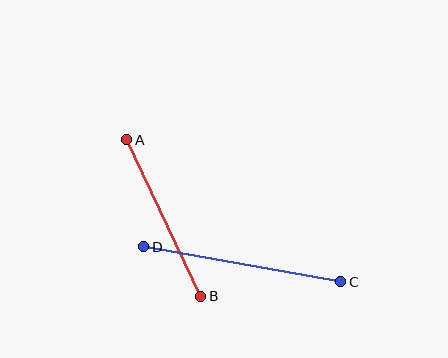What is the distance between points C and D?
The distance is approximately 200 pixels.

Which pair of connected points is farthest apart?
Points C and D are farthest apart.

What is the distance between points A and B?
The distance is approximately 173 pixels.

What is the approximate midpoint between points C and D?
The midpoint is at approximately (242, 264) pixels.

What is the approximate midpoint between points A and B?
The midpoint is at approximately (164, 218) pixels.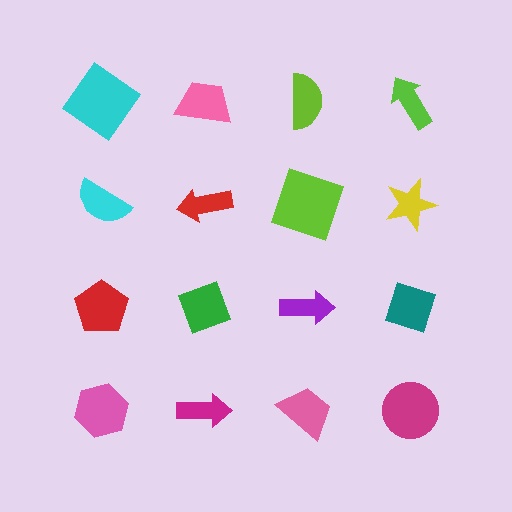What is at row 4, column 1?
A pink hexagon.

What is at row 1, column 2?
A pink trapezoid.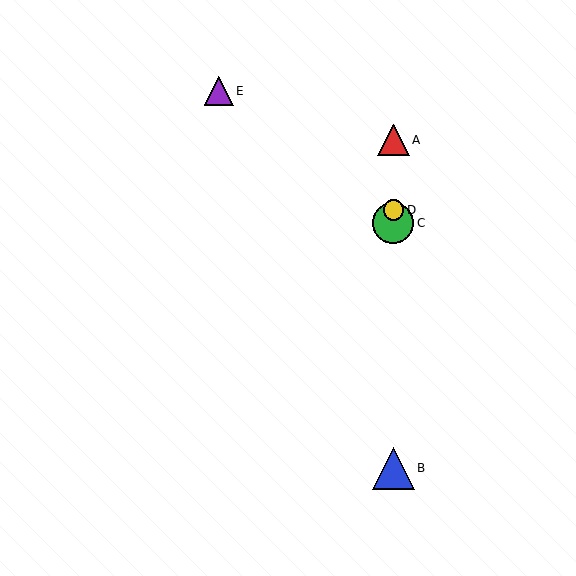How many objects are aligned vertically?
4 objects (A, B, C, D) are aligned vertically.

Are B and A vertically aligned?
Yes, both are at x≈393.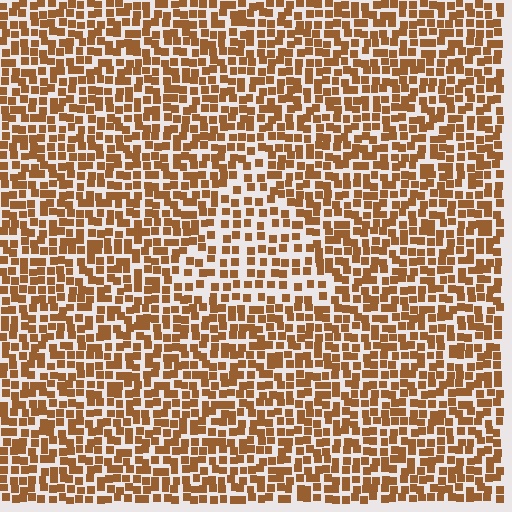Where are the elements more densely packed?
The elements are more densely packed outside the triangle boundary.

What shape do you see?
I see a triangle.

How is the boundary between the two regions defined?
The boundary is defined by a change in element density (approximately 1.6x ratio). All elements are the same color, size, and shape.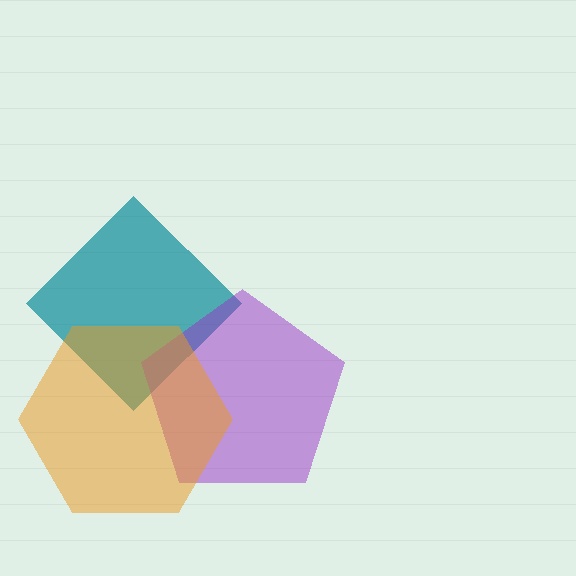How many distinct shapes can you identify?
There are 3 distinct shapes: a teal diamond, a purple pentagon, an orange hexagon.